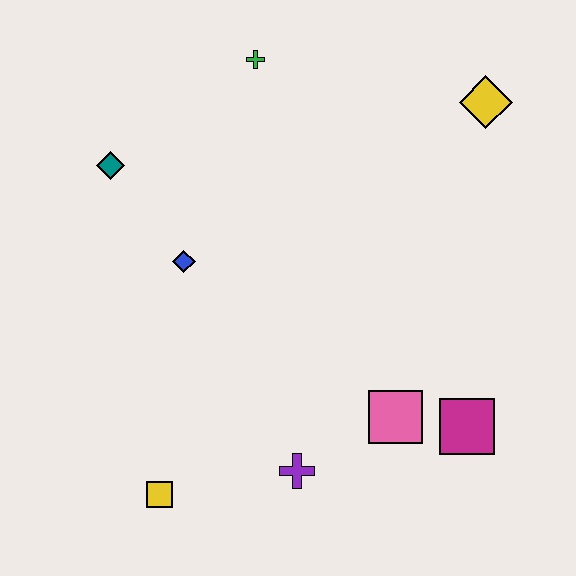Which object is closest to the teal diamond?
The blue diamond is closest to the teal diamond.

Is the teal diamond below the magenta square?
No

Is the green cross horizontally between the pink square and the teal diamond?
Yes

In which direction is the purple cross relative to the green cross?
The purple cross is below the green cross.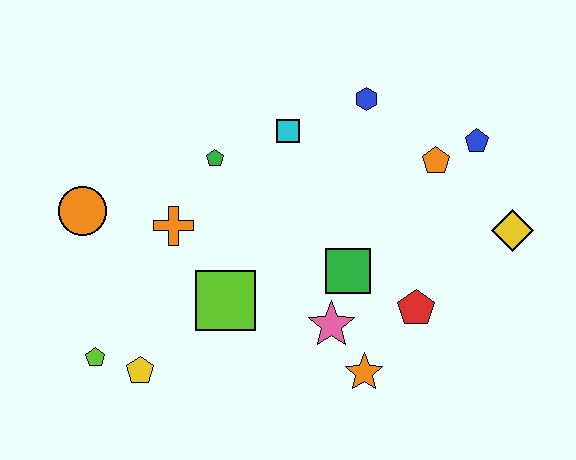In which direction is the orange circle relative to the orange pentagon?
The orange circle is to the left of the orange pentagon.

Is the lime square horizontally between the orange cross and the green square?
Yes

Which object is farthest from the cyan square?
The lime pentagon is farthest from the cyan square.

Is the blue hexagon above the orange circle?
Yes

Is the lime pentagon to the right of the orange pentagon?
No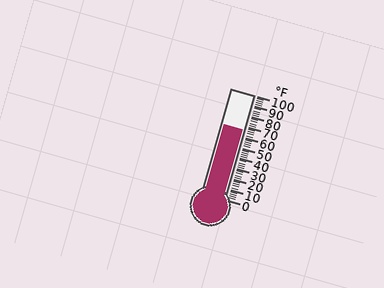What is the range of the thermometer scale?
The thermometer scale ranges from 0°F to 100°F.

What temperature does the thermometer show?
The thermometer shows approximately 66°F.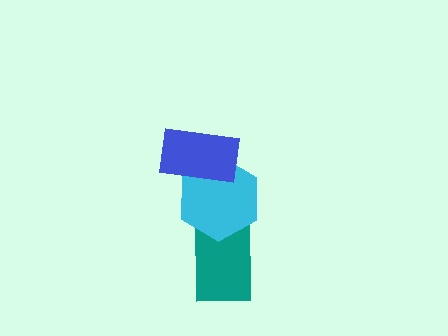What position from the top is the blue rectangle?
The blue rectangle is 1st from the top.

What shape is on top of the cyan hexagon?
The blue rectangle is on top of the cyan hexagon.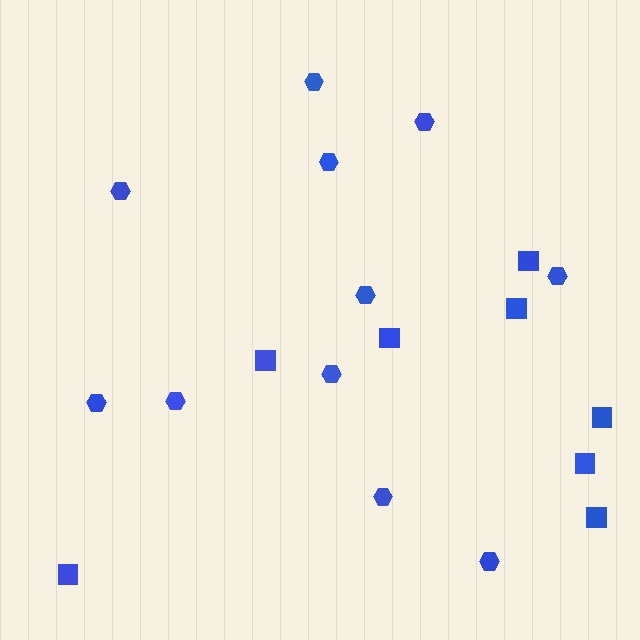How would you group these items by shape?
There are 2 groups: one group of squares (8) and one group of hexagons (11).